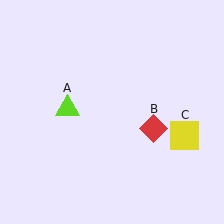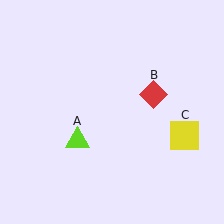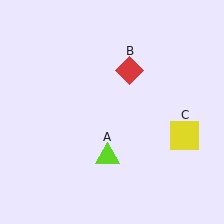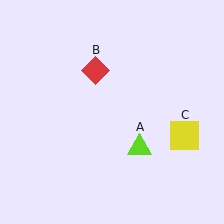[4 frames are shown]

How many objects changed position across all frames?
2 objects changed position: lime triangle (object A), red diamond (object B).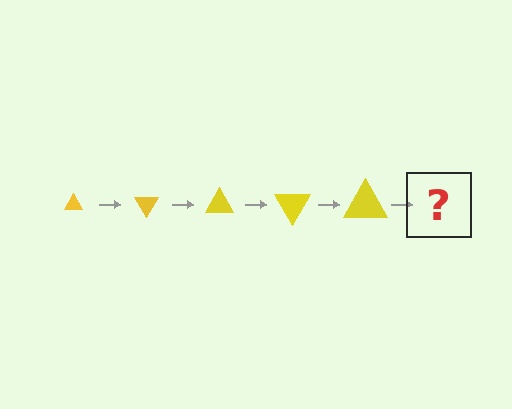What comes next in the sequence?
The next element should be a triangle, larger than the previous one and rotated 300 degrees from the start.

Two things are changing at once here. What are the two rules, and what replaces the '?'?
The two rules are that the triangle grows larger each step and it rotates 60 degrees each step. The '?' should be a triangle, larger than the previous one and rotated 300 degrees from the start.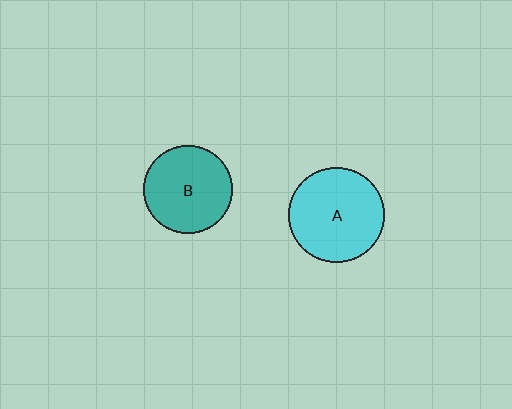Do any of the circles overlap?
No, none of the circles overlap.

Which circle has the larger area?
Circle A (cyan).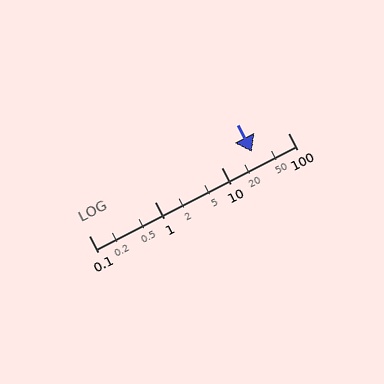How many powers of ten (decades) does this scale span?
The scale spans 3 decades, from 0.1 to 100.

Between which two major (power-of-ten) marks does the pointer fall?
The pointer is between 10 and 100.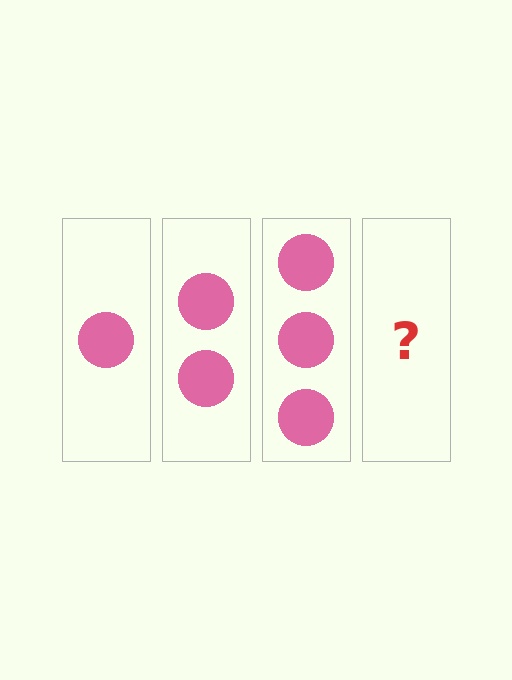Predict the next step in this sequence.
The next step is 4 circles.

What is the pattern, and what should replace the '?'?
The pattern is that each step adds one more circle. The '?' should be 4 circles.